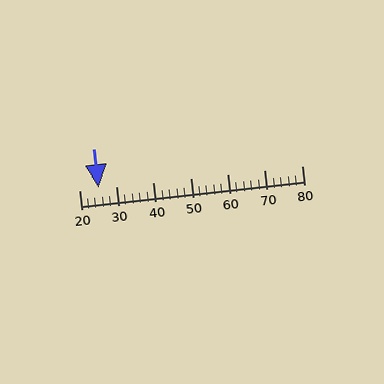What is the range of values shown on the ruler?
The ruler shows values from 20 to 80.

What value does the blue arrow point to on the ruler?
The blue arrow points to approximately 25.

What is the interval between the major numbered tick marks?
The major tick marks are spaced 10 units apart.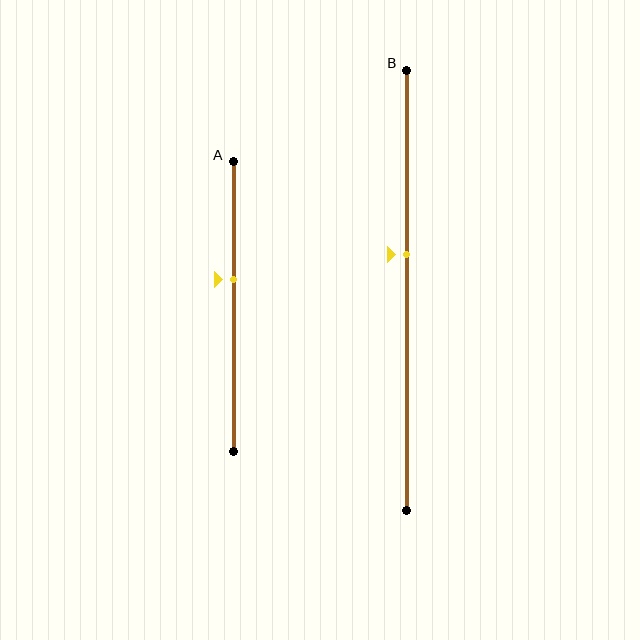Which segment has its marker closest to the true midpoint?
Segment B has its marker closest to the true midpoint.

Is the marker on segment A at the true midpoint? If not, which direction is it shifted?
No, the marker on segment A is shifted upward by about 9% of the segment length.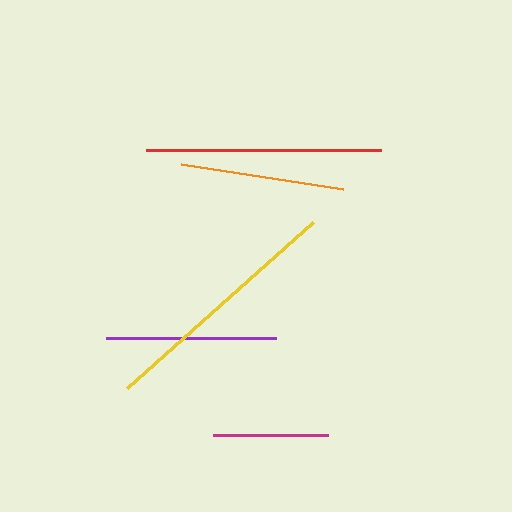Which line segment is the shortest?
The cyan line is the shortest at approximately 73 pixels.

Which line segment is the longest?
The yellow line is the longest at approximately 249 pixels.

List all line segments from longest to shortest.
From longest to shortest: yellow, red, purple, orange, magenta, cyan.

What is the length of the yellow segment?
The yellow segment is approximately 249 pixels long.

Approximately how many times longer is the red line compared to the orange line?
The red line is approximately 1.4 times the length of the orange line.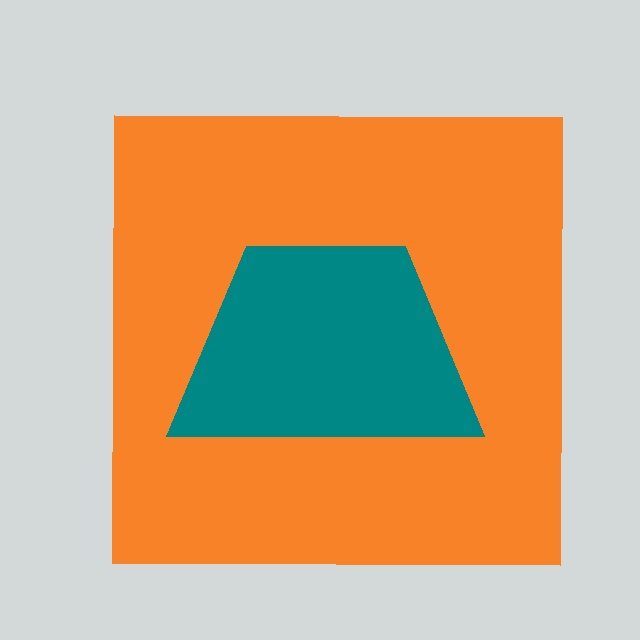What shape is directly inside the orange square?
The teal trapezoid.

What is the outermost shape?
The orange square.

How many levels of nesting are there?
2.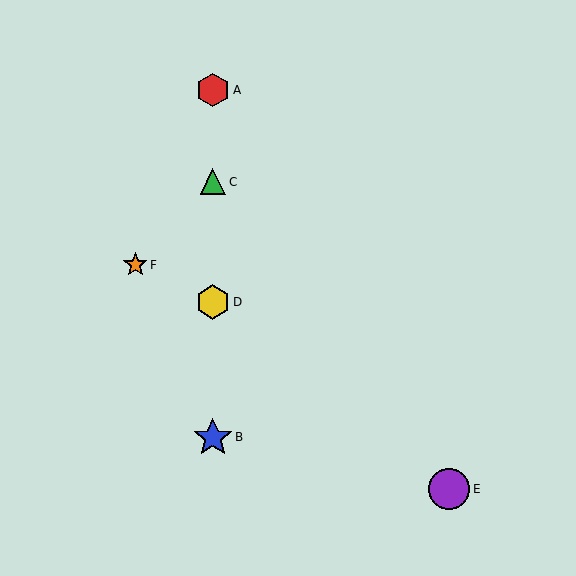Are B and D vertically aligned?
Yes, both are at x≈213.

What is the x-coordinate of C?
Object C is at x≈213.